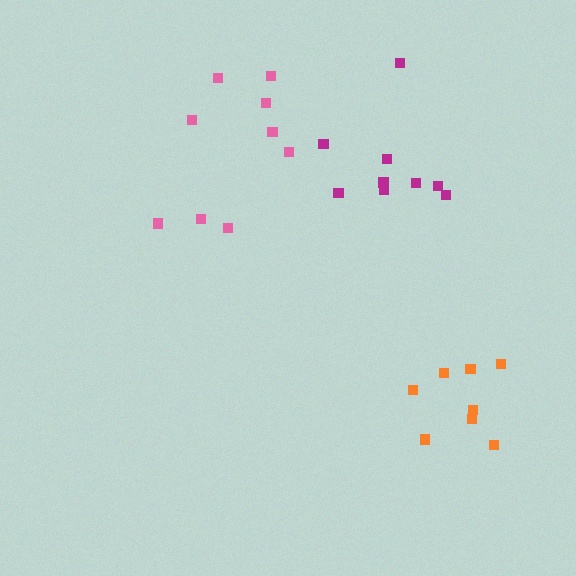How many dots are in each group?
Group 1: 9 dots, Group 2: 8 dots, Group 3: 10 dots (27 total).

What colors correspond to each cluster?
The clusters are colored: pink, orange, magenta.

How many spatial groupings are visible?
There are 3 spatial groupings.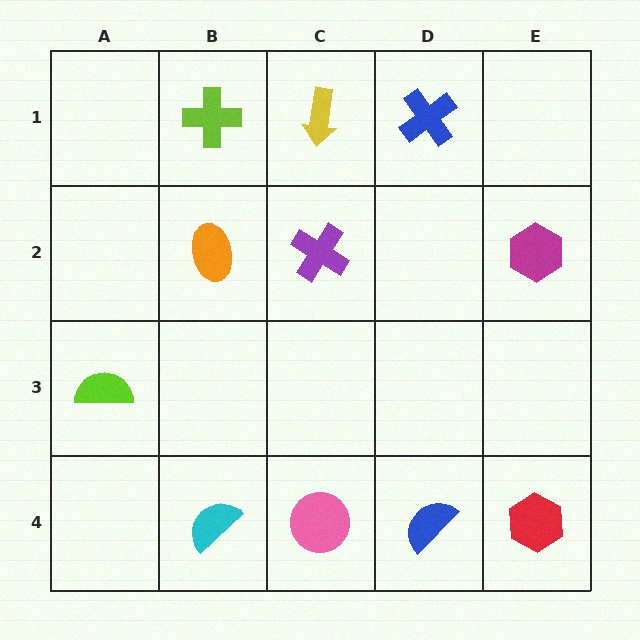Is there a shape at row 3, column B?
No, that cell is empty.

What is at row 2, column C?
A purple cross.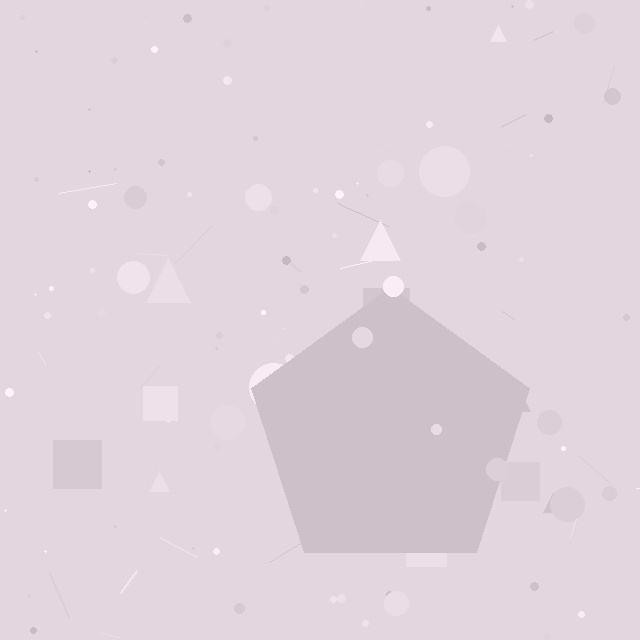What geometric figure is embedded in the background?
A pentagon is embedded in the background.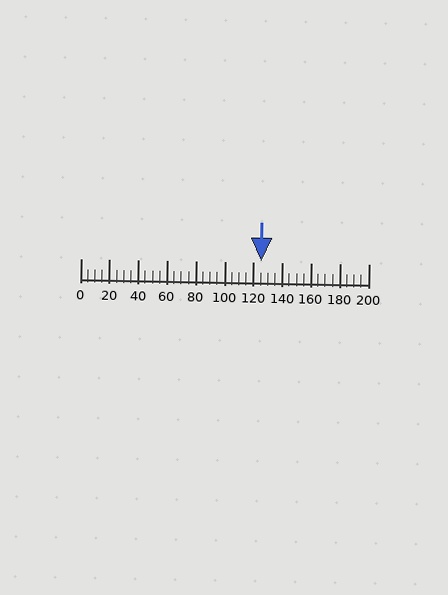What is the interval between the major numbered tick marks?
The major tick marks are spaced 20 units apart.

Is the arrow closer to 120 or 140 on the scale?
The arrow is closer to 120.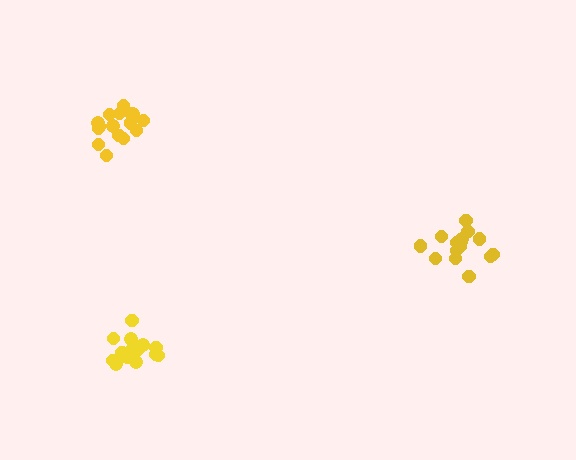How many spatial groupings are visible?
There are 3 spatial groupings.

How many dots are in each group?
Group 1: 16 dots, Group 2: 15 dots, Group 3: 16 dots (47 total).